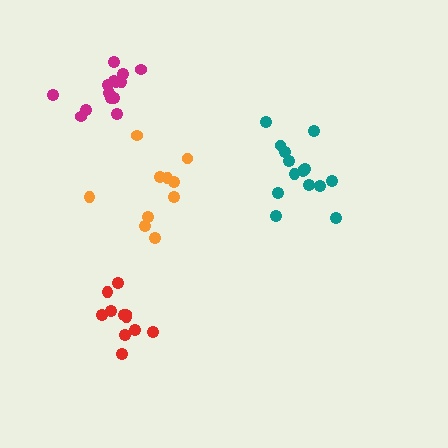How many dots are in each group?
Group 1: 11 dots, Group 2: 10 dots, Group 3: 14 dots, Group 4: 15 dots (50 total).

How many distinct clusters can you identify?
There are 4 distinct clusters.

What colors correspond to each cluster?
The clusters are colored: red, orange, teal, magenta.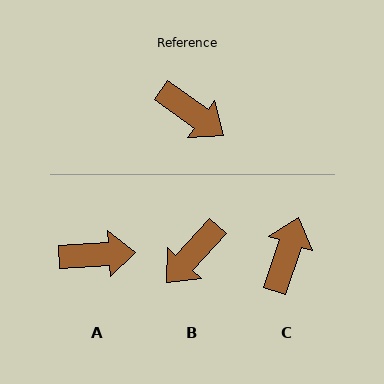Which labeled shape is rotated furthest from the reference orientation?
C, about 108 degrees away.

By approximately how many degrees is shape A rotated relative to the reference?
Approximately 40 degrees counter-clockwise.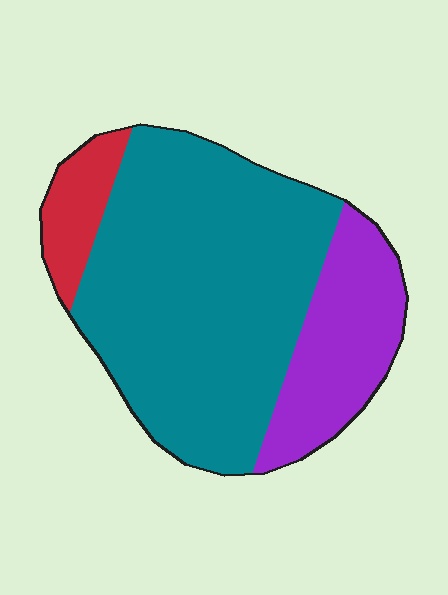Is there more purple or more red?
Purple.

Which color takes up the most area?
Teal, at roughly 70%.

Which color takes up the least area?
Red, at roughly 10%.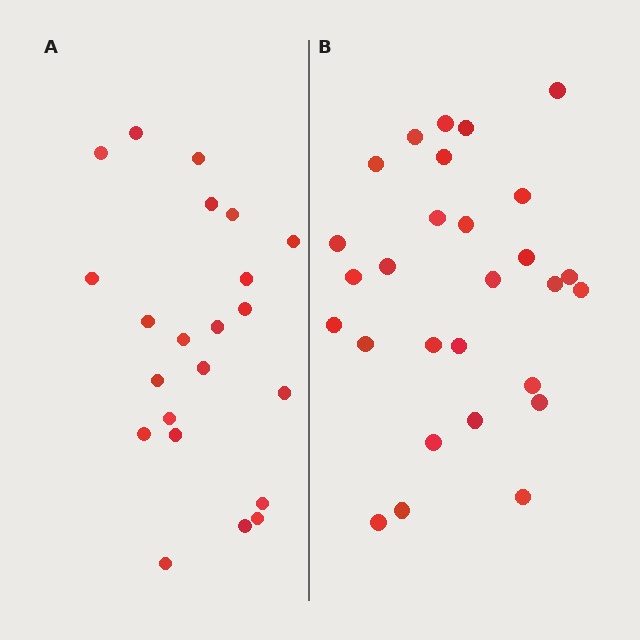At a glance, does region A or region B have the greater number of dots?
Region B (the right region) has more dots.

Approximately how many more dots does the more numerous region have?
Region B has about 6 more dots than region A.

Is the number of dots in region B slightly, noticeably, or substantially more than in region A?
Region B has noticeably more, but not dramatically so. The ratio is roughly 1.3 to 1.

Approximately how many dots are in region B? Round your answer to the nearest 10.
About 30 dots. (The exact count is 28, which rounds to 30.)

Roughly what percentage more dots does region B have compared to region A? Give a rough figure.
About 25% more.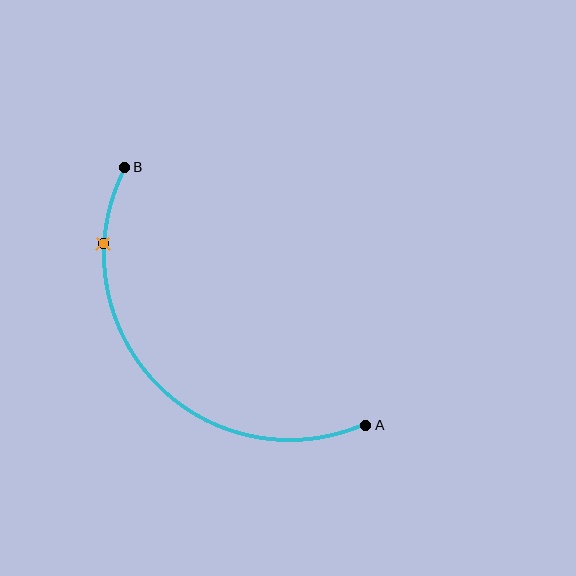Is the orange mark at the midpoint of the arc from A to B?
No. The orange mark lies on the arc but is closer to endpoint B. The arc midpoint would be at the point on the curve equidistant along the arc from both A and B.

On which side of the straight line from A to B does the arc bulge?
The arc bulges below and to the left of the straight line connecting A and B.